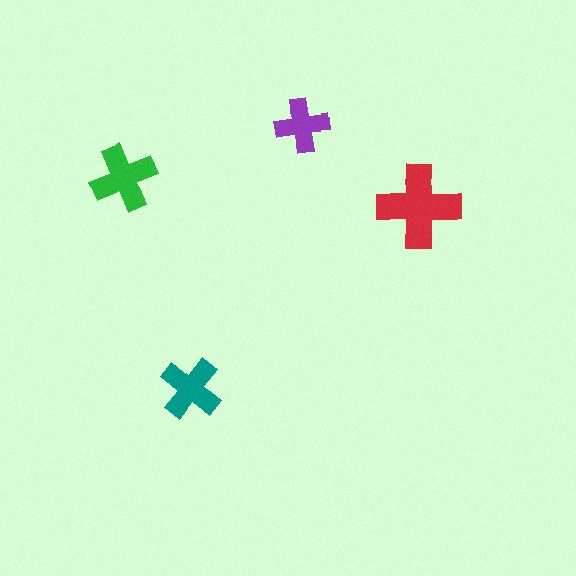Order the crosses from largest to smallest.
the red one, the green one, the teal one, the purple one.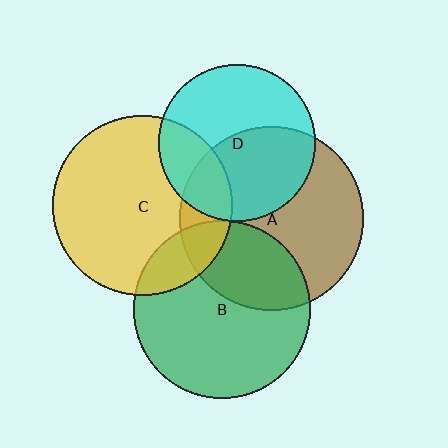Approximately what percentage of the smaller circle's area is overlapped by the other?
Approximately 25%.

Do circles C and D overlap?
Yes.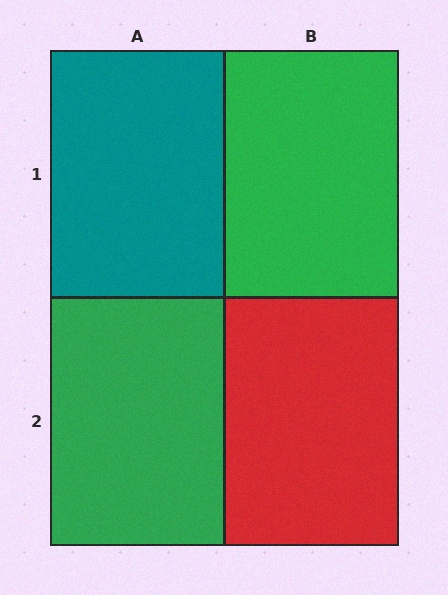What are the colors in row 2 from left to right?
Green, red.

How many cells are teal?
1 cell is teal.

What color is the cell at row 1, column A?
Teal.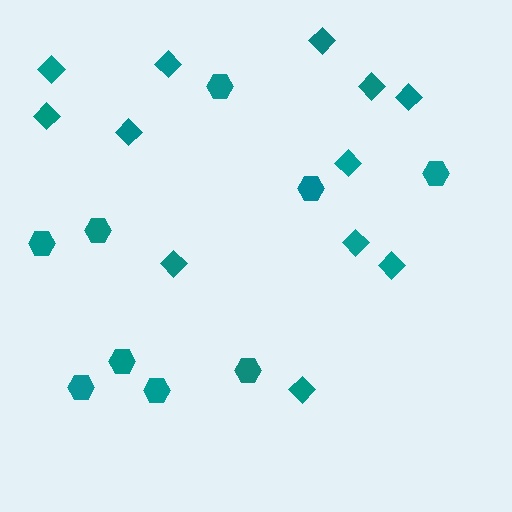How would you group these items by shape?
There are 2 groups: one group of hexagons (9) and one group of diamonds (12).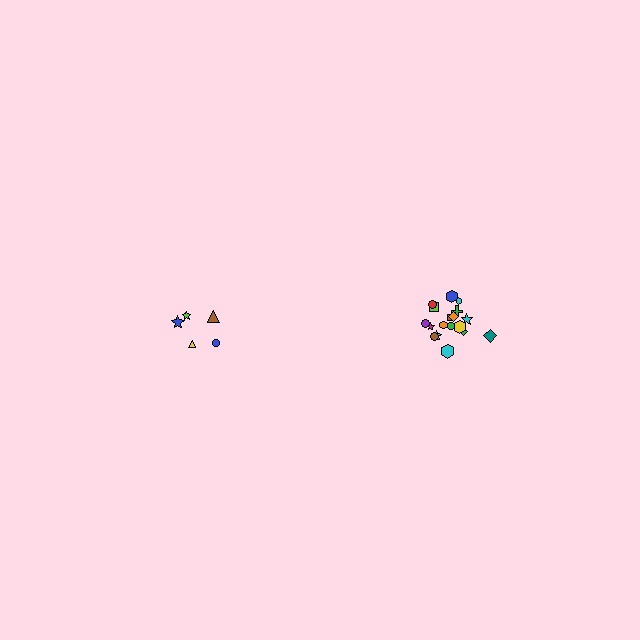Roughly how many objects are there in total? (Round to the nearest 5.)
Roughly 25 objects in total.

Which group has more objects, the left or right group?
The right group.